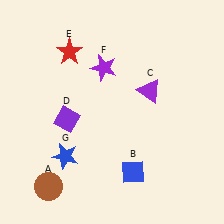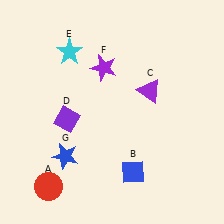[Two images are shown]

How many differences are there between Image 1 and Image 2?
There are 2 differences between the two images.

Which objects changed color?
A changed from brown to red. E changed from red to cyan.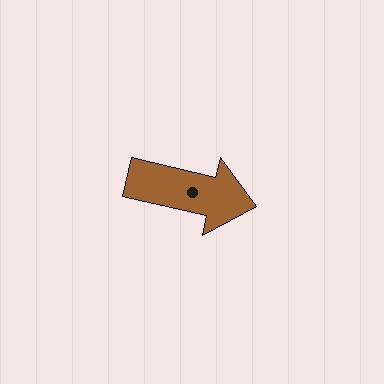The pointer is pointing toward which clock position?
Roughly 3 o'clock.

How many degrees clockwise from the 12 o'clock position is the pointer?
Approximately 103 degrees.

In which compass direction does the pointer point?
East.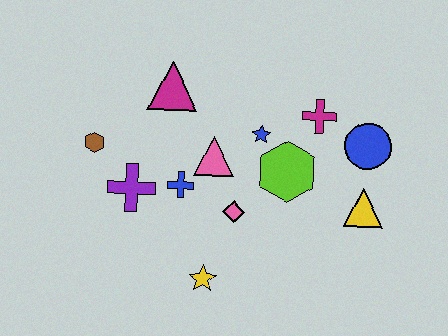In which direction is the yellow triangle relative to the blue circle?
The yellow triangle is below the blue circle.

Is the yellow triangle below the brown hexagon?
Yes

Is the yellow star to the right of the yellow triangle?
No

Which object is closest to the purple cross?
The blue cross is closest to the purple cross.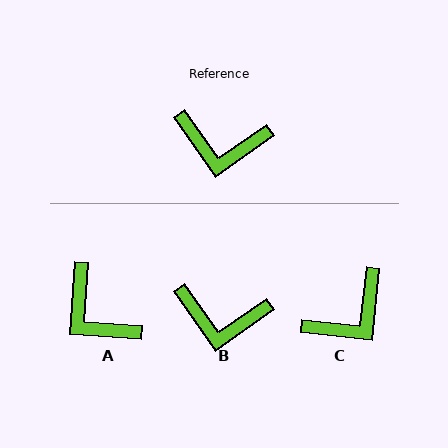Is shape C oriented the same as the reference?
No, it is off by about 49 degrees.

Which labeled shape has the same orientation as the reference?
B.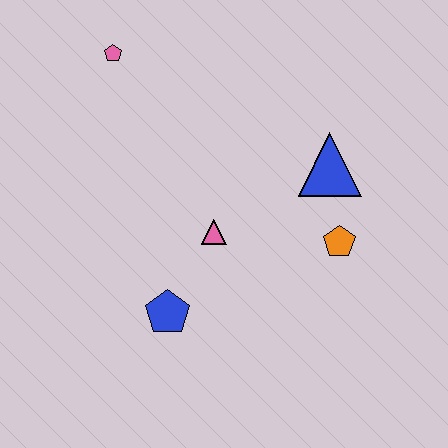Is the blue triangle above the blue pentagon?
Yes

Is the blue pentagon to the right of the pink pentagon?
Yes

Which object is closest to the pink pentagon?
The pink triangle is closest to the pink pentagon.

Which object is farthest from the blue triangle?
The pink pentagon is farthest from the blue triangle.